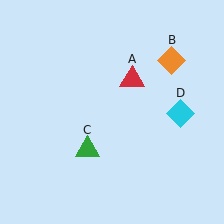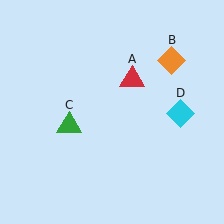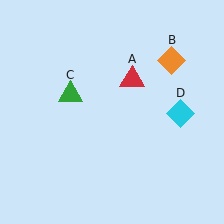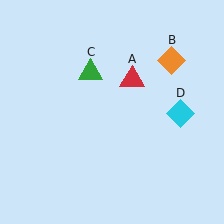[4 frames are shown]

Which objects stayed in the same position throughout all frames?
Red triangle (object A) and orange diamond (object B) and cyan diamond (object D) remained stationary.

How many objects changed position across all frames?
1 object changed position: green triangle (object C).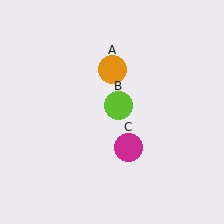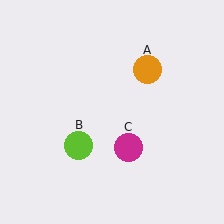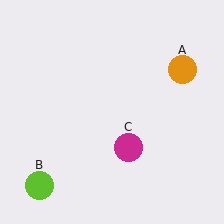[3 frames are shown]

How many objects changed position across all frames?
2 objects changed position: orange circle (object A), lime circle (object B).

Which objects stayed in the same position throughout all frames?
Magenta circle (object C) remained stationary.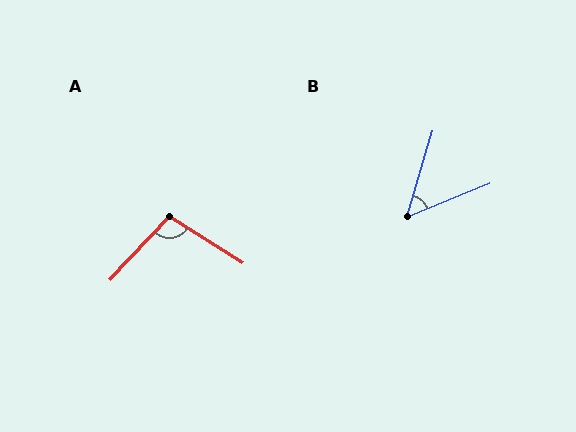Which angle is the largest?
A, at approximately 100 degrees.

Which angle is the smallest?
B, at approximately 51 degrees.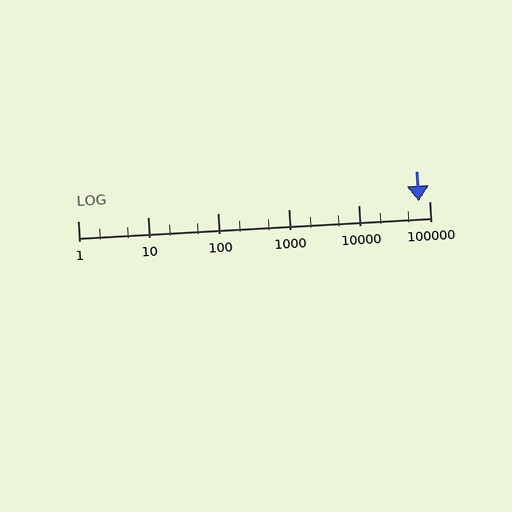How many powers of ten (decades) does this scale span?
The scale spans 5 decades, from 1 to 100000.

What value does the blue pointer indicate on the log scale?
The pointer indicates approximately 71000.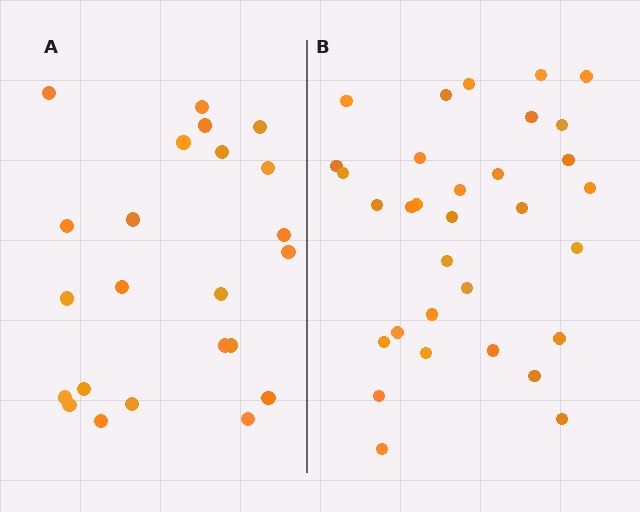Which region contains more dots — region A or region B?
Region B (the right region) has more dots.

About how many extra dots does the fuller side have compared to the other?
Region B has roughly 8 or so more dots than region A.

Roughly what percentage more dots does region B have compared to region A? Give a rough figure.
About 40% more.